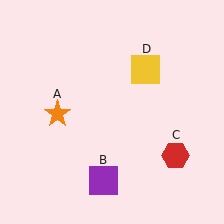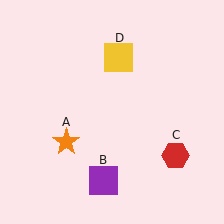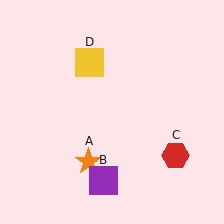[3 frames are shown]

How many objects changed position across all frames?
2 objects changed position: orange star (object A), yellow square (object D).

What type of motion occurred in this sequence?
The orange star (object A), yellow square (object D) rotated counterclockwise around the center of the scene.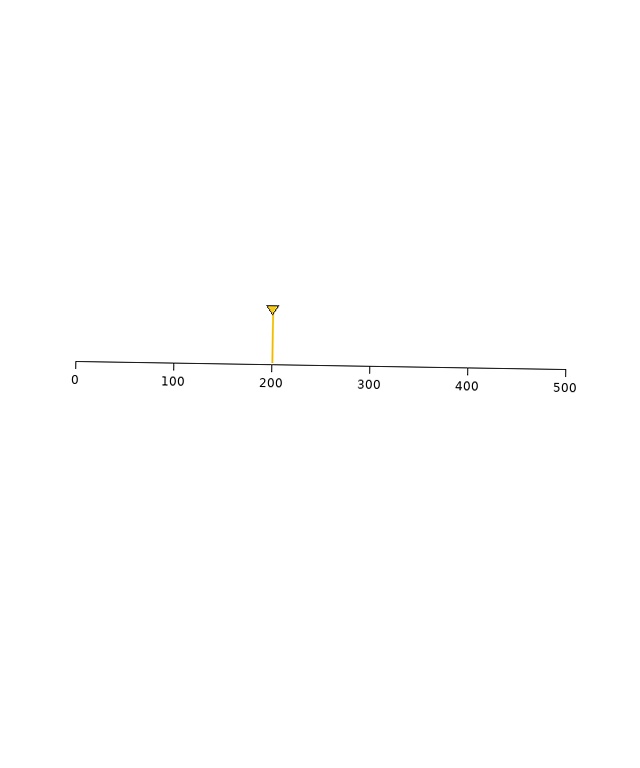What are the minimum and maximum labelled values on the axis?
The axis runs from 0 to 500.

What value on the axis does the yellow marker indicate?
The marker indicates approximately 200.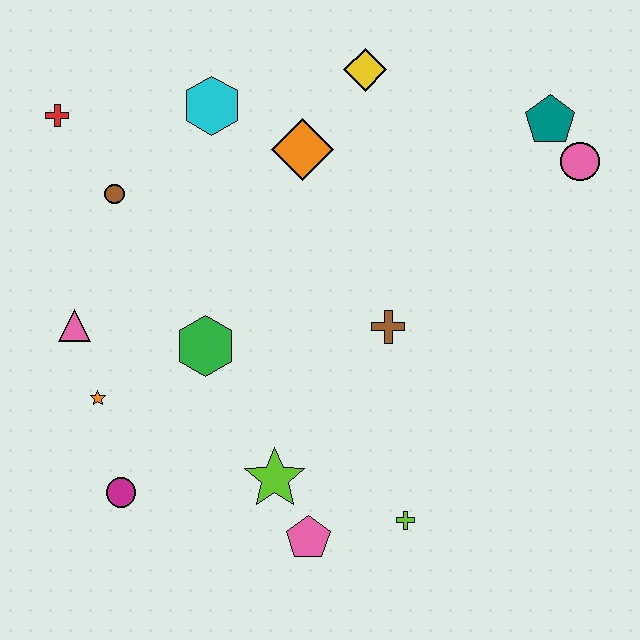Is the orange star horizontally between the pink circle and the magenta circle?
No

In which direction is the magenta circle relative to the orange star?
The magenta circle is below the orange star.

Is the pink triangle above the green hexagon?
Yes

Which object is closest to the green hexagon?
The orange star is closest to the green hexagon.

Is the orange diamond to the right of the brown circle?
Yes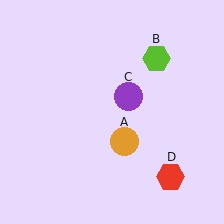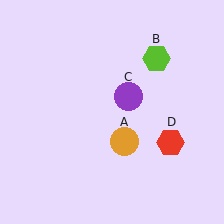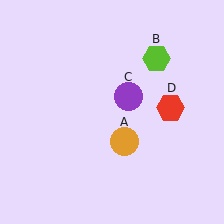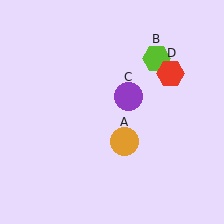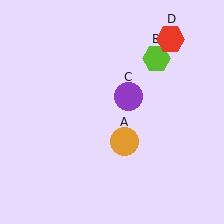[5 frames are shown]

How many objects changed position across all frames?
1 object changed position: red hexagon (object D).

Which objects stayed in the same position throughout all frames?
Orange circle (object A) and lime hexagon (object B) and purple circle (object C) remained stationary.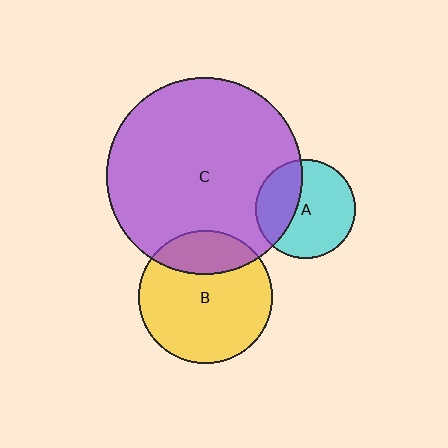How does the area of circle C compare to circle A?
Approximately 3.9 times.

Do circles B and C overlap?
Yes.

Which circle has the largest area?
Circle C (purple).